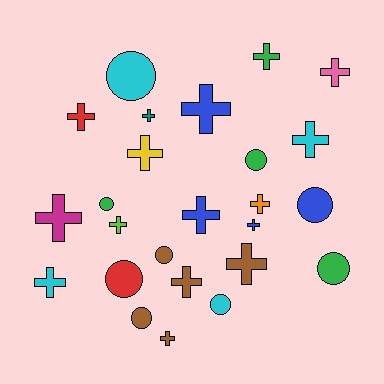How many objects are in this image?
There are 25 objects.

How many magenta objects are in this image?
There is 1 magenta object.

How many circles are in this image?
There are 9 circles.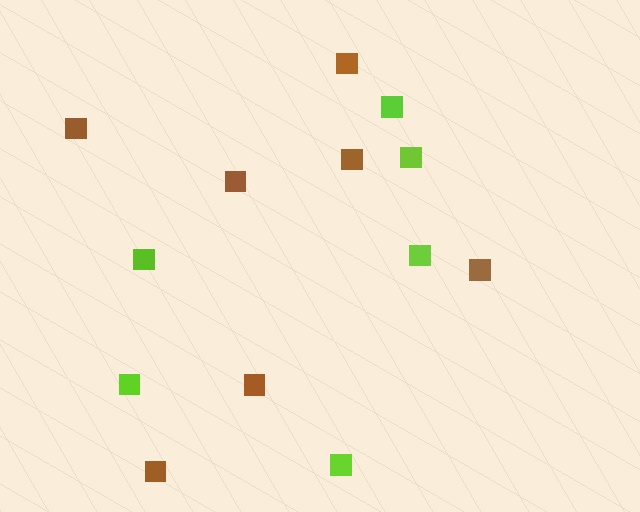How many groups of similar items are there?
There are 2 groups: one group of lime squares (6) and one group of brown squares (7).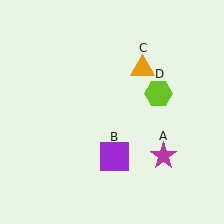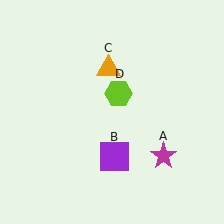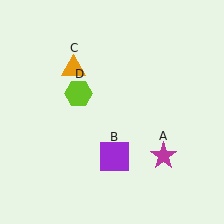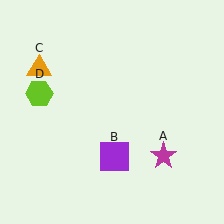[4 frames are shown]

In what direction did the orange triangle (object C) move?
The orange triangle (object C) moved left.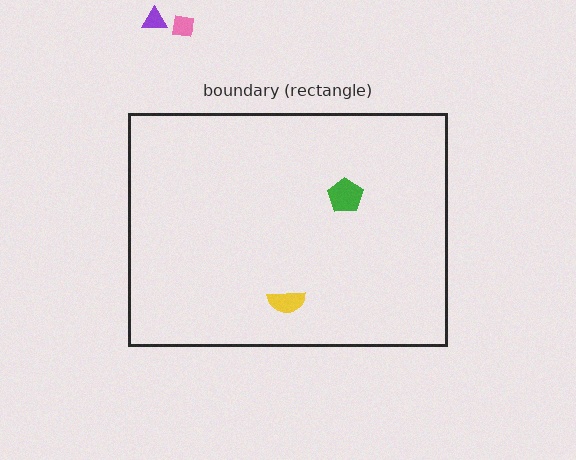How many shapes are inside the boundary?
2 inside, 2 outside.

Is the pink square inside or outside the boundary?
Outside.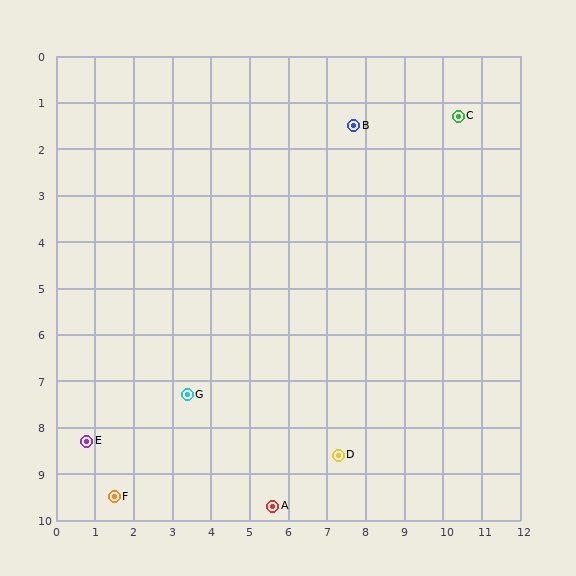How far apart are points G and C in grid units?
Points G and C are about 9.2 grid units apart.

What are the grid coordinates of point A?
Point A is at approximately (5.6, 9.7).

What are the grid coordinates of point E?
Point E is at approximately (0.8, 8.3).